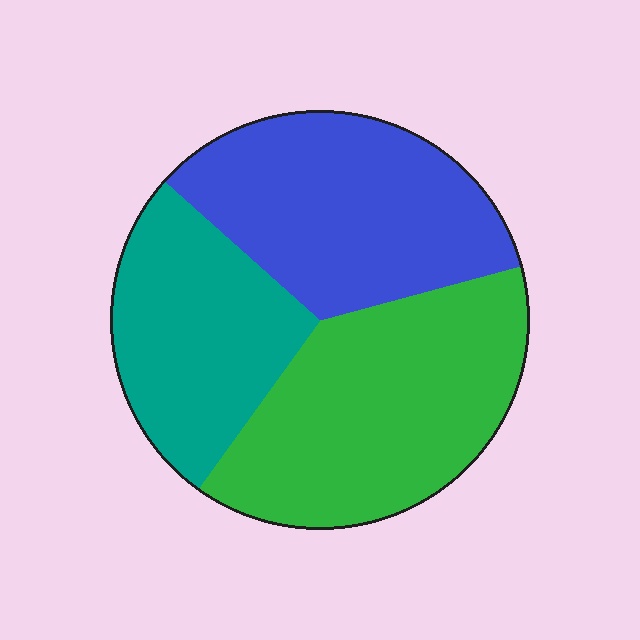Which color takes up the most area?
Green, at roughly 40%.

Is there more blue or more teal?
Blue.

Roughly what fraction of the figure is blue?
Blue takes up about one third (1/3) of the figure.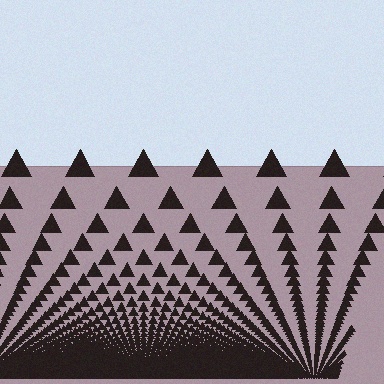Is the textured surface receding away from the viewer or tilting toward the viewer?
The surface appears to tilt toward the viewer. Texture elements get larger and sparser toward the top.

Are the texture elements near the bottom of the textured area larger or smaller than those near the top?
Smaller. The gradient is inverted — elements near the bottom are smaller and denser.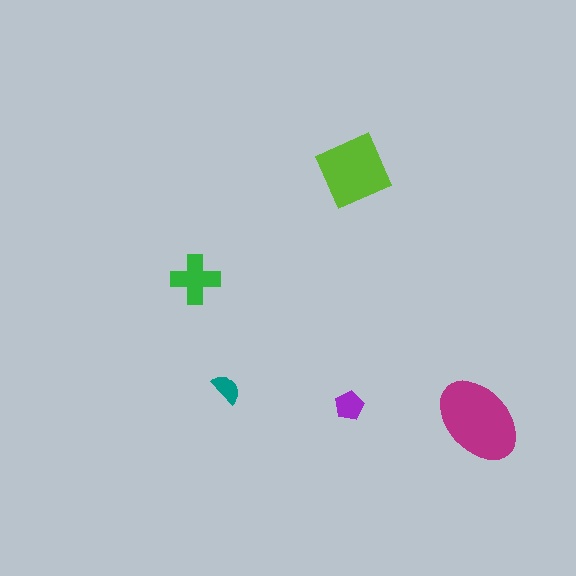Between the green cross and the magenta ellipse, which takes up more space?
The magenta ellipse.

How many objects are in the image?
There are 5 objects in the image.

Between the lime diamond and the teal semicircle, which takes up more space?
The lime diamond.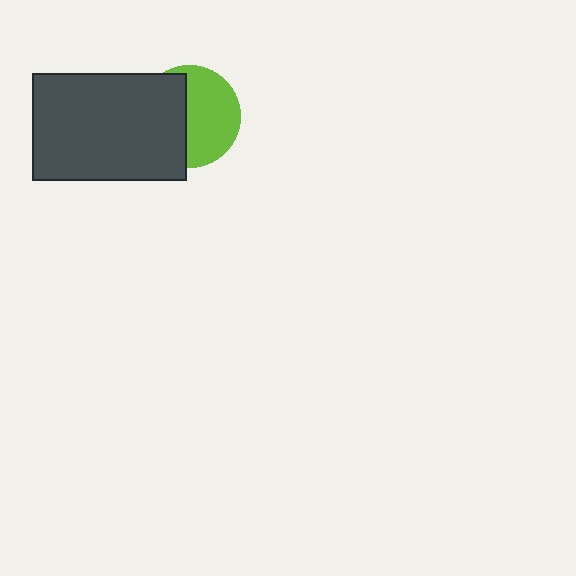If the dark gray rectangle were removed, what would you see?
You would see the complete lime circle.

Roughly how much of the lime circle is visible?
About half of it is visible (roughly 54%).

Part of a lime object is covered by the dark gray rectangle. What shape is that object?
It is a circle.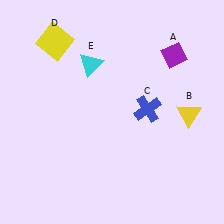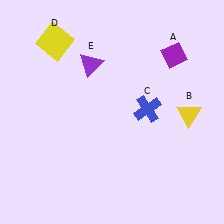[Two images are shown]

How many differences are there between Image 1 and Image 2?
There is 1 difference between the two images.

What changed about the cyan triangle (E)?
In Image 1, E is cyan. In Image 2, it changed to purple.